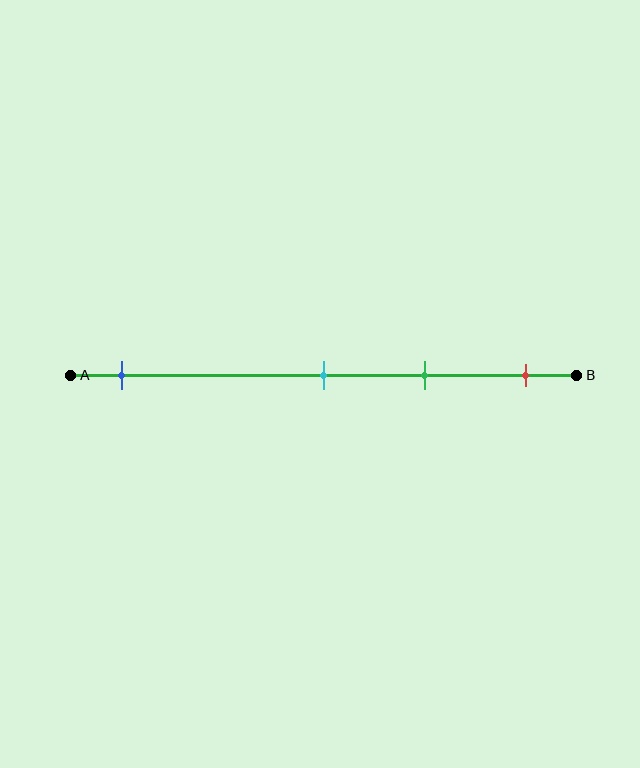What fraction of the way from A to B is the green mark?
The green mark is approximately 70% (0.7) of the way from A to B.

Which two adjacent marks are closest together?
The cyan and green marks are the closest adjacent pair.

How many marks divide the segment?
There are 4 marks dividing the segment.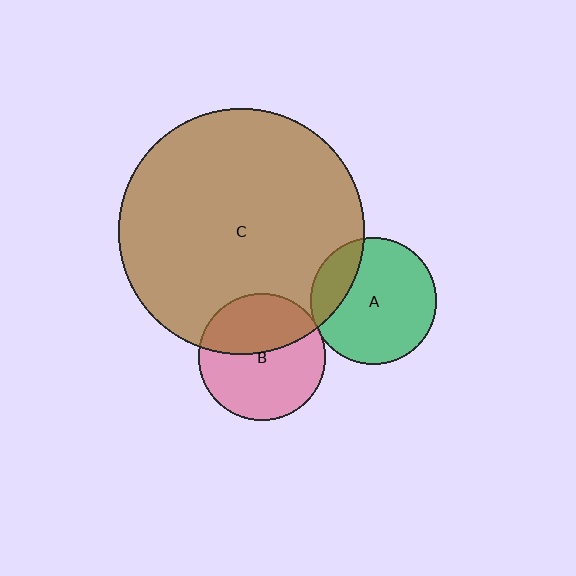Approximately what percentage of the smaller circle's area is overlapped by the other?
Approximately 40%.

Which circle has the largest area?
Circle C (brown).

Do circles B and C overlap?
Yes.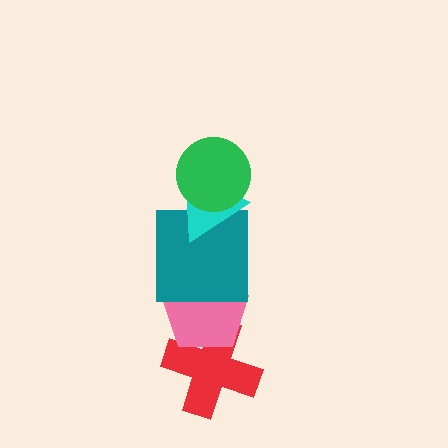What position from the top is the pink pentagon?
The pink pentagon is 4th from the top.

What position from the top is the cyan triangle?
The cyan triangle is 2nd from the top.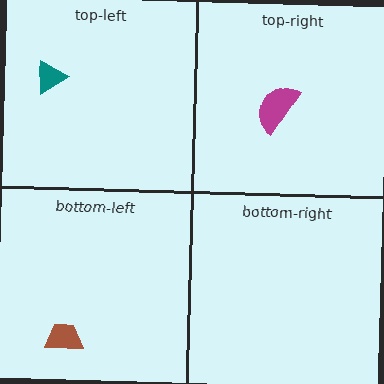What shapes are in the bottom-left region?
The brown trapezoid.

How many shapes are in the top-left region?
1.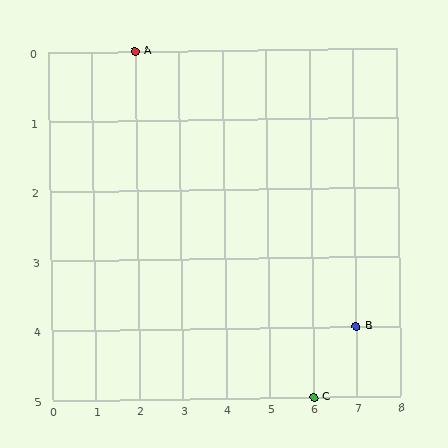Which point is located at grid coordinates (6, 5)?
Point C is at (6, 5).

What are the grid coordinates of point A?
Point A is at grid coordinates (2, 0).